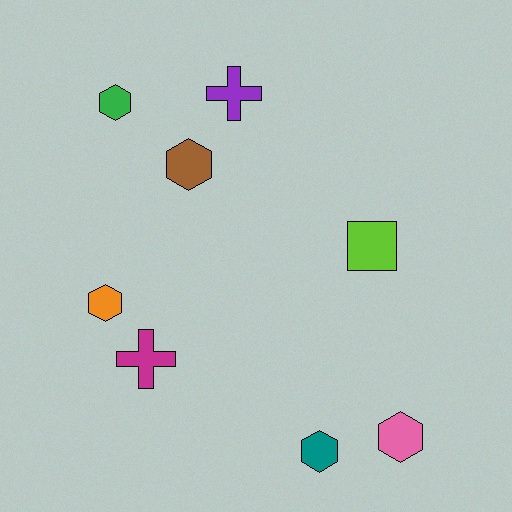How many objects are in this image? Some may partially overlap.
There are 8 objects.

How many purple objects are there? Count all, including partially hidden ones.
There is 1 purple object.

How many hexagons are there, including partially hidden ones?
There are 5 hexagons.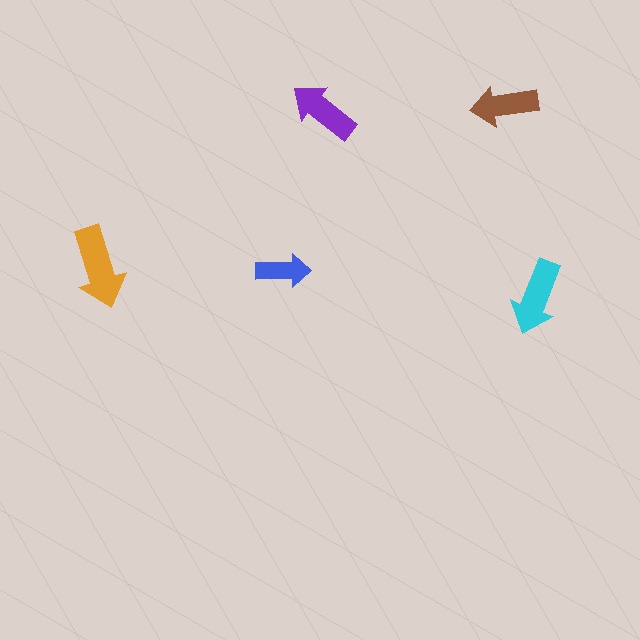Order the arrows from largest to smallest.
the orange one, the cyan one, the purple one, the brown one, the blue one.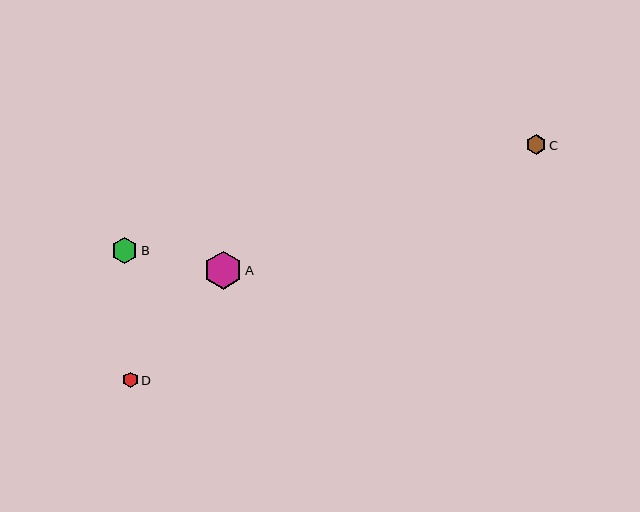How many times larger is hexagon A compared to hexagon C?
Hexagon A is approximately 1.9 times the size of hexagon C.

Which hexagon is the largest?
Hexagon A is the largest with a size of approximately 38 pixels.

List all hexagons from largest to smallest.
From largest to smallest: A, B, C, D.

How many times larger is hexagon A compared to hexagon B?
Hexagon A is approximately 1.4 times the size of hexagon B.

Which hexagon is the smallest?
Hexagon D is the smallest with a size of approximately 16 pixels.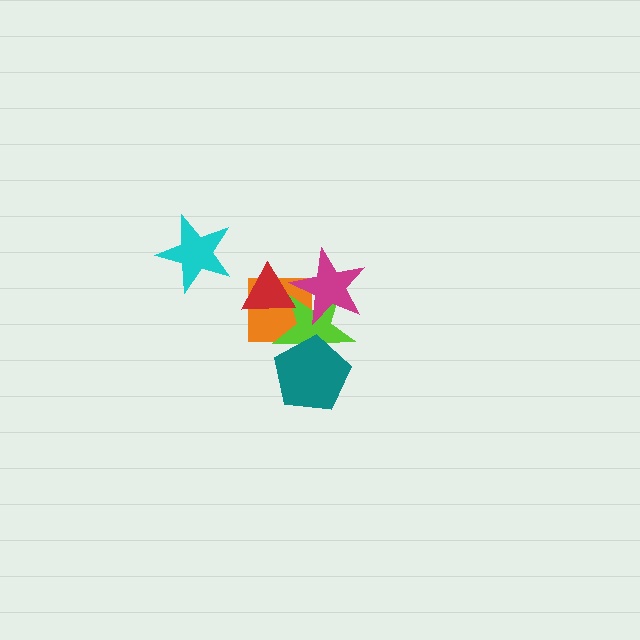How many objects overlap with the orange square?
3 objects overlap with the orange square.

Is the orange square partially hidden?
Yes, it is partially covered by another shape.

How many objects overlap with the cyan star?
0 objects overlap with the cyan star.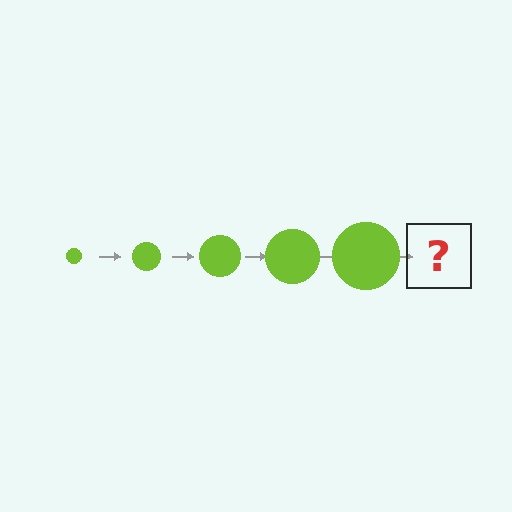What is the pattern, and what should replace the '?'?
The pattern is that the circle gets progressively larger each step. The '?' should be a lime circle, larger than the previous one.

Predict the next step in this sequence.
The next step is a lime circle, larger than the previous one.